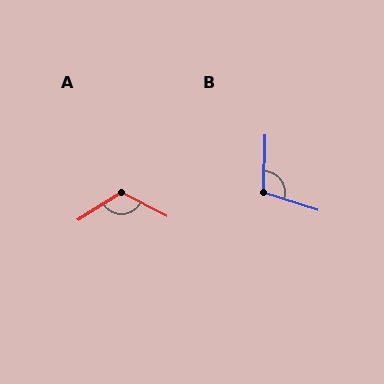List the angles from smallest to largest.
B (107°), A (120°).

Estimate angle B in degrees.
Approximately 107 degrees.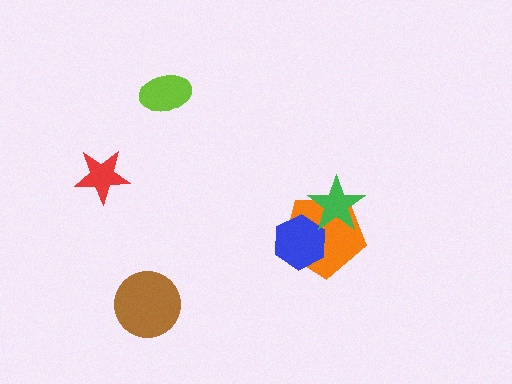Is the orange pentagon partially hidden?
Yes, it is partially covered by another shape.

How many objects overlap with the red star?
0 objects overlap with the red star.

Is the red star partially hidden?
No, no other shape covers it.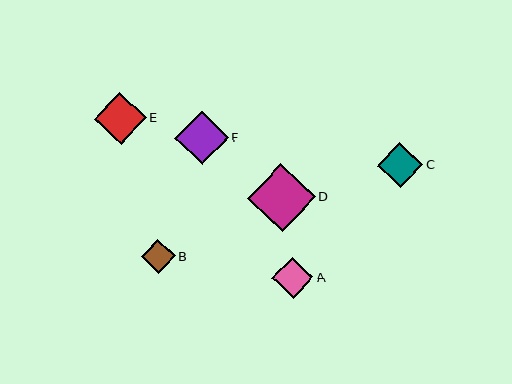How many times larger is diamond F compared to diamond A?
Diamond F is approximately 1.3 times the size of diamond A.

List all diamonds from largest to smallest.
From largest to smallest: D, F, E, C, A, B.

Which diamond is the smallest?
Diamond B is the smallest with a size of approximately 34 pixels.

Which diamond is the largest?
Diamond D is the largest with a size of approximately 68 pixels.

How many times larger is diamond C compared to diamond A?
Diamond C is approximately 1.1 times the size of diamond A.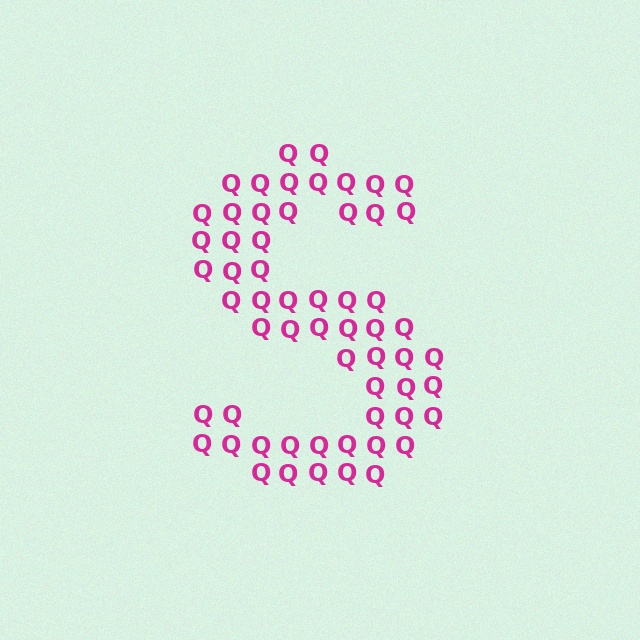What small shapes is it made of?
It is made of small letter Q's.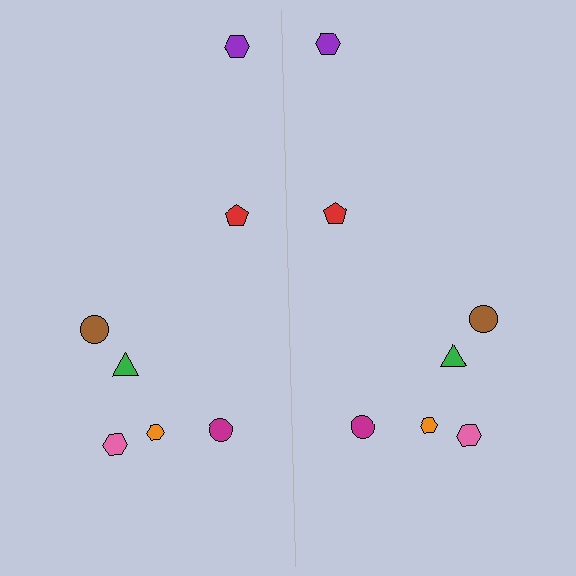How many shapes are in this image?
There are 14 shapes in this image.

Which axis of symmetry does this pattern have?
The pattern has a vertical axis of symmetry running through the center of the image.